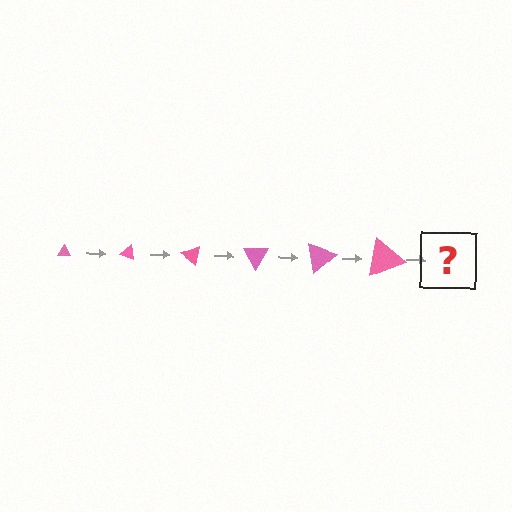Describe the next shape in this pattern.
It should be a triangle, larger than the previous one and rotated 120 degrees from the start.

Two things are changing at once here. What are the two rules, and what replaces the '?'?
The two rules are that the triangle grows larger each step and it rotates 20 degrees each step. The '?' should be a triangle, larger than the previous one and rotated 120 degrees from the start.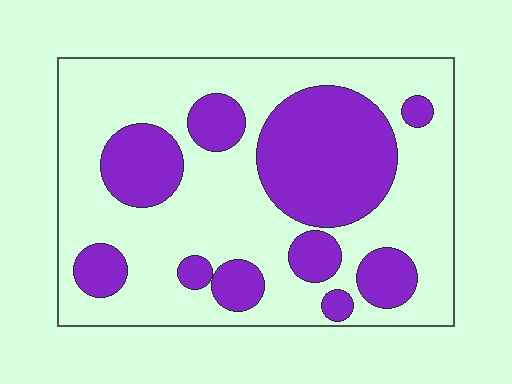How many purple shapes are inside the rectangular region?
10.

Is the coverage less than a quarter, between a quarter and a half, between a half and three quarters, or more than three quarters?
Between a quarter and a half.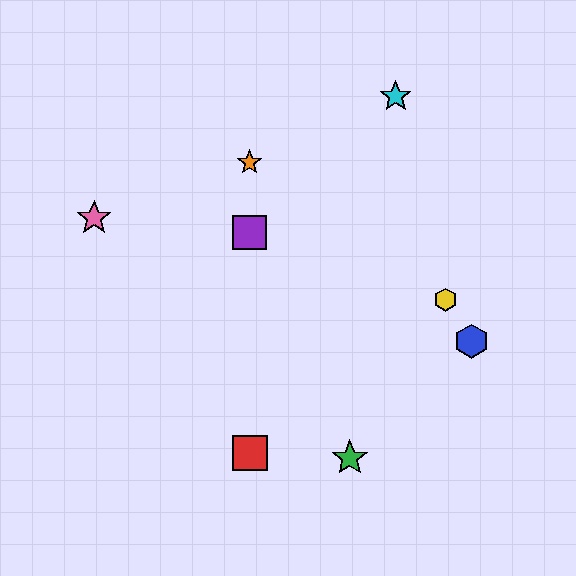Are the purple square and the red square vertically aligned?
Yes, both are at x≈250.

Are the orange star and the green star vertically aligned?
No, the orange star is at x≈250 and the green star is at x≈350.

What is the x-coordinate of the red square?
The red square is at x≈250.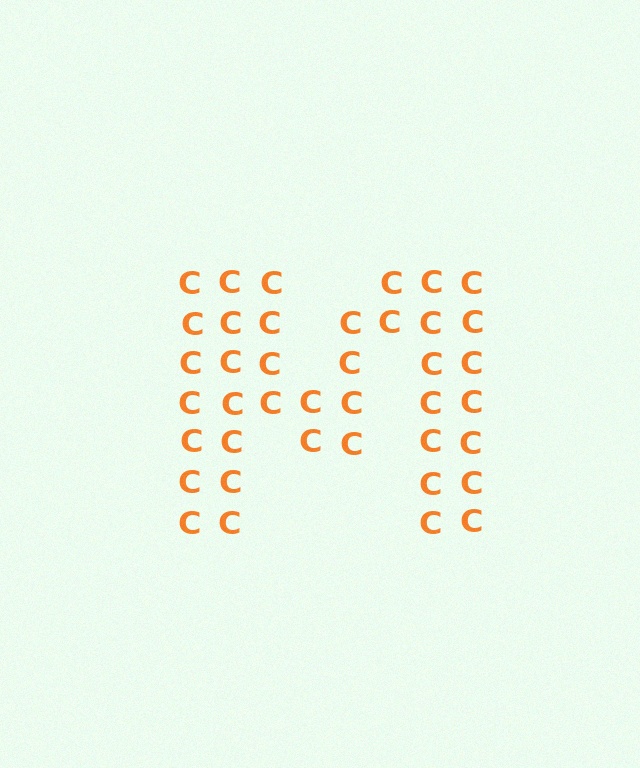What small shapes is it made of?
It is made of small letter C's.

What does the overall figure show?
The overall figure shows the letter M.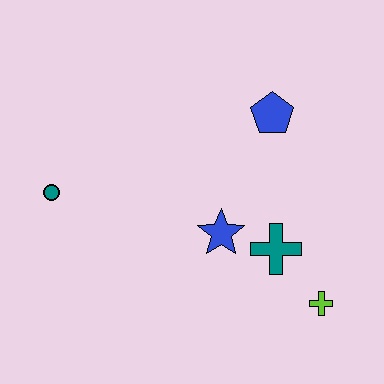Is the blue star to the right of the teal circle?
Yes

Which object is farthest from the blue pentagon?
The teal circle is farthest from the blue pentagon.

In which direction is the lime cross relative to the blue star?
The lime cross is to the right of the blue star.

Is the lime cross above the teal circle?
No